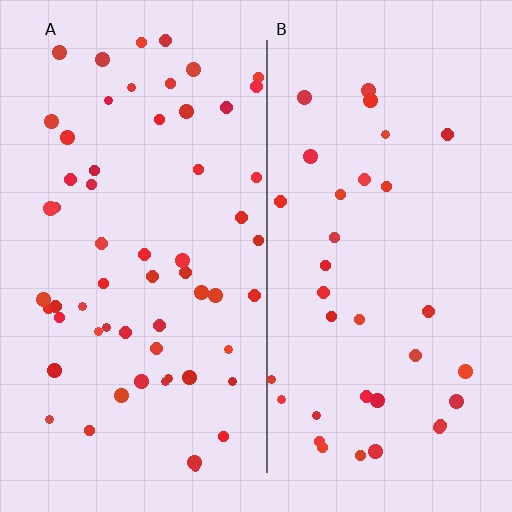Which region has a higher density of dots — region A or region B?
A (the left).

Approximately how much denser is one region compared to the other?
Approximately 1.7× — region A over region B.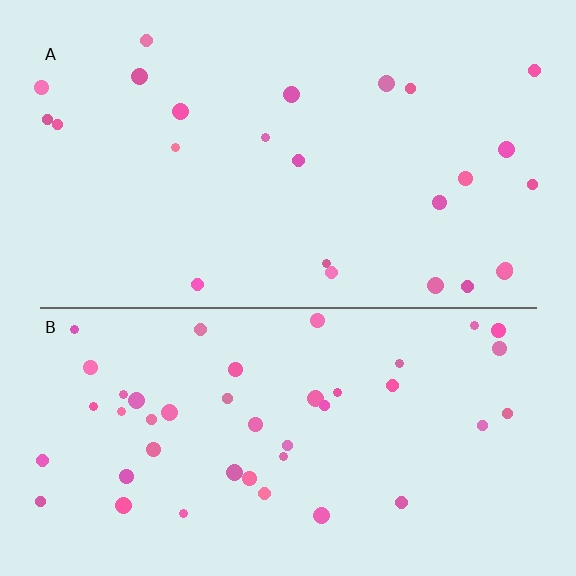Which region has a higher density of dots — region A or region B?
B (the bottom).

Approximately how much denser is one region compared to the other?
Approximately 1.8× — region B over region A.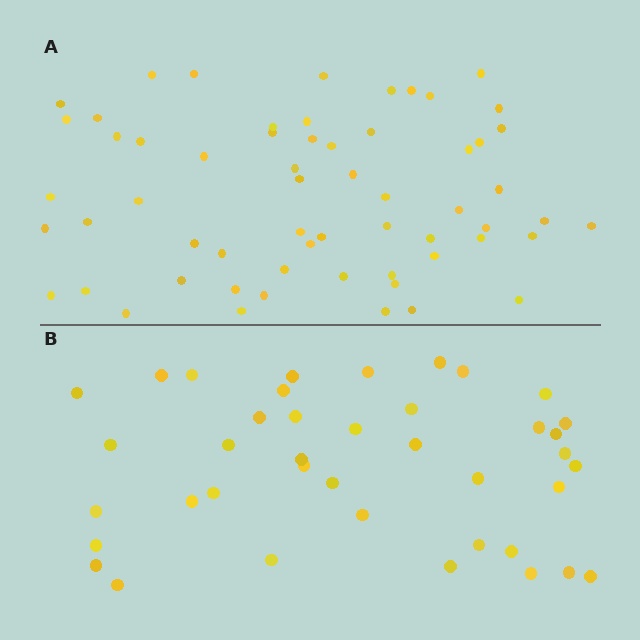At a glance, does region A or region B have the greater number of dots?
Region A (the top region) has more dots.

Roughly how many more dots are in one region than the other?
Region A has approximately 20 more dots than region B.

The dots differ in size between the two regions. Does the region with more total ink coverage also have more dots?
No. Region B has more total ink coverage because its dots are larger, but region A actually contains more individual dots. Total area can be misleading — the number of items is what matters here.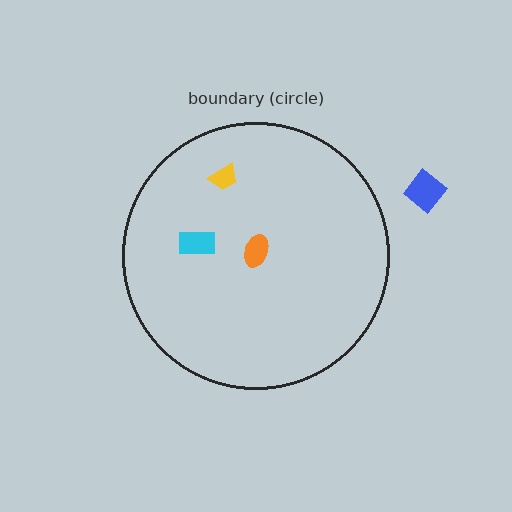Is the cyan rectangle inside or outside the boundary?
Inside.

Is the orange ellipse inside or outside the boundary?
Inside.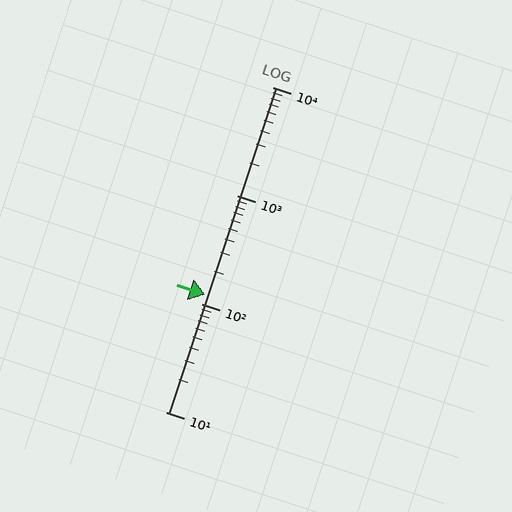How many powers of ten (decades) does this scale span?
The scale spans 3 decades, from 10 to 10000.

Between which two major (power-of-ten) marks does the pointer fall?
The pointer is between 100 and 1000.